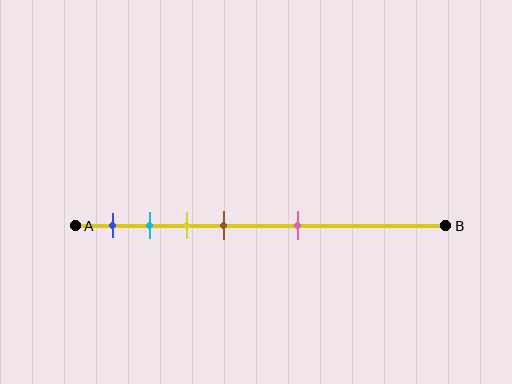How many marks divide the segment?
There are 5 marks dividing the segment.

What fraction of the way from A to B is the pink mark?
The pink mark is approximately 60% (0.6) of the way from A to B.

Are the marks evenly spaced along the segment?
No, the marks are not evenly spaced.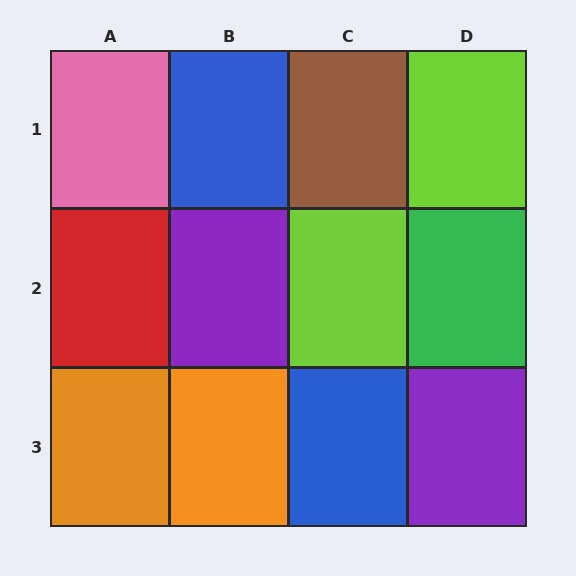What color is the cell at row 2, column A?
Red.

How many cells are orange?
2 cells are orange.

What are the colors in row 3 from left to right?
Orange, orange, blue, purple.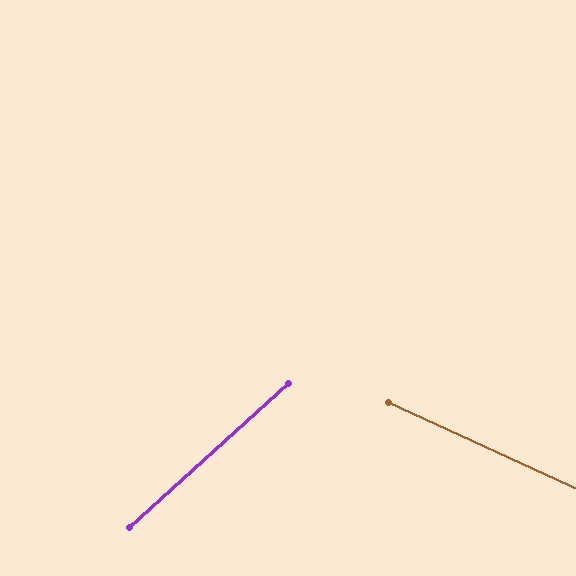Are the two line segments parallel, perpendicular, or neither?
Neither parallel nor perpendicular — they differ by about 67°.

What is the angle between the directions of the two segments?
Approximately 67 degrees.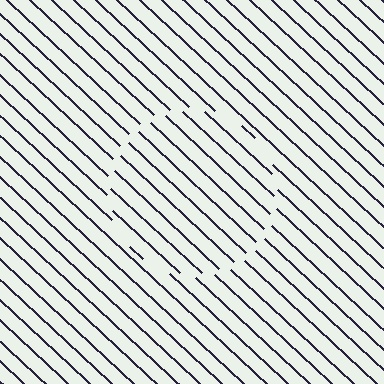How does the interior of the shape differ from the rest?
The interior of the shape contains the same grating, shifted by half a period — the contour is defined by the phase discontinuity where line-ends from the inner and outer gratings abut.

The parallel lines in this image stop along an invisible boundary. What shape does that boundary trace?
An illusory circle. The interior of the shape contains the same grating, shifted by half a period — the contour is defined by the phase discontinuity where line-ends from the inner and outer gratings abut.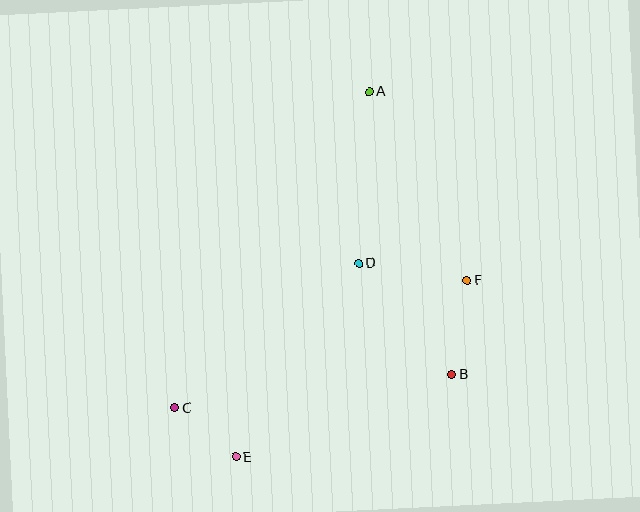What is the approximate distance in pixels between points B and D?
The distance between B and D is approximately 145 pixels.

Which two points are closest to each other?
Points C and E are closest to each other.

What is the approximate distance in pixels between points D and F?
The distance between D and F is approximately 110 pixels.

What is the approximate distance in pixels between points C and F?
The distance between C and F is approximately 319 pixels.